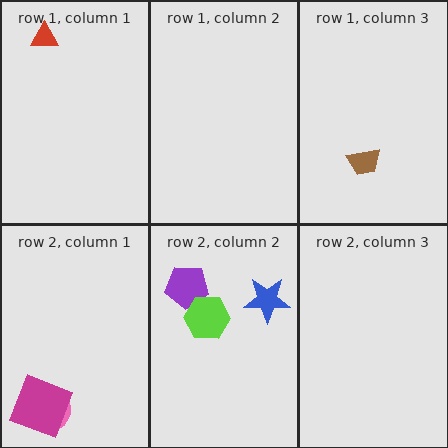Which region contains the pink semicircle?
The row 2, column 1 region.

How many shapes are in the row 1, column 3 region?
1.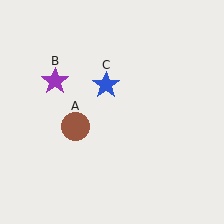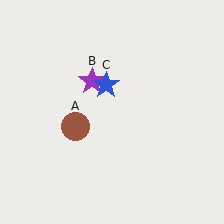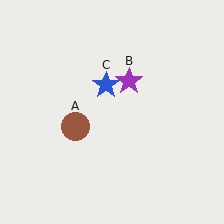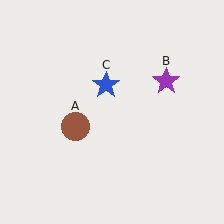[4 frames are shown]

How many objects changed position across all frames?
1 object changed position: purple star (object B).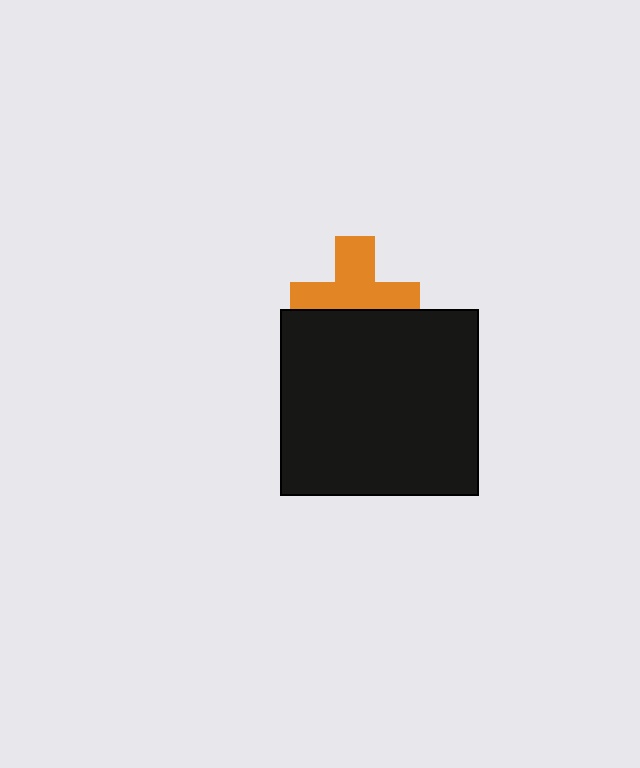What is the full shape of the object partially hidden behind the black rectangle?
The partially hidden object is an orange cross.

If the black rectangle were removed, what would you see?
You would see the complete orange cross.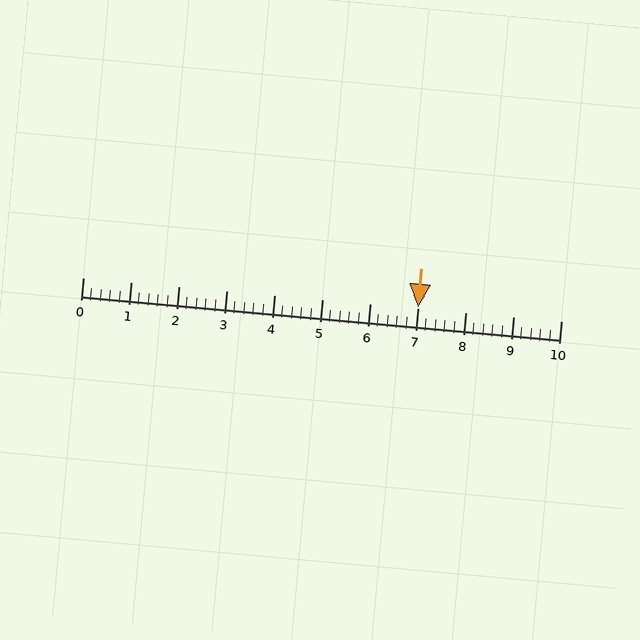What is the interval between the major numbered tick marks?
The major tick marks are spaced 1 units apart.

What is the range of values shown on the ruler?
The ruler shows values from 0 to 10.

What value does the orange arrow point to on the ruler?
The orange arrow points to approximately 7.0.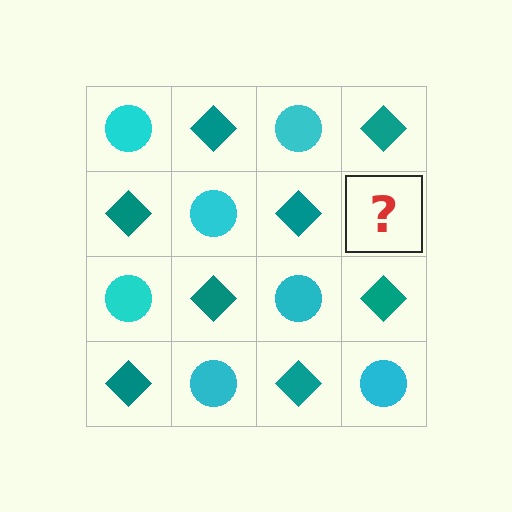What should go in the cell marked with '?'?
The missing cell should contain a cyan circle.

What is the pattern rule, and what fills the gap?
The rule is that it alternates cyan circle and teal diamond in a checkerboard pattern. The gap should be filled with a cyan circle.